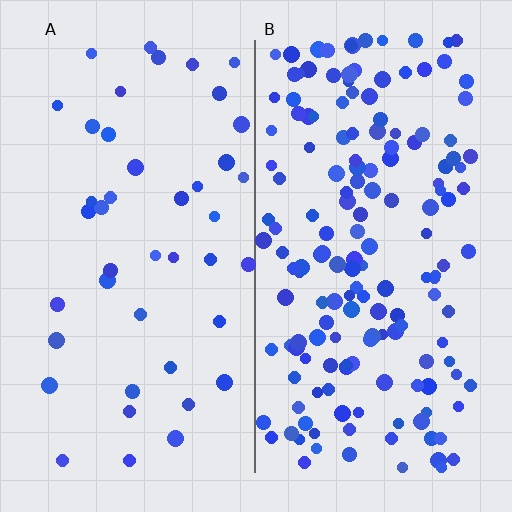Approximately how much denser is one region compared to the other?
Approximately 3.8× — region B over region A.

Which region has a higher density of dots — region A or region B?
B (the right).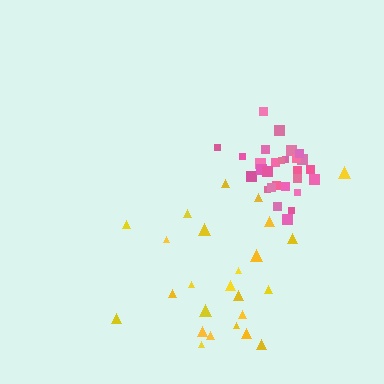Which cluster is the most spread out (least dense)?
Yellow.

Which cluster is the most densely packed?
Pink.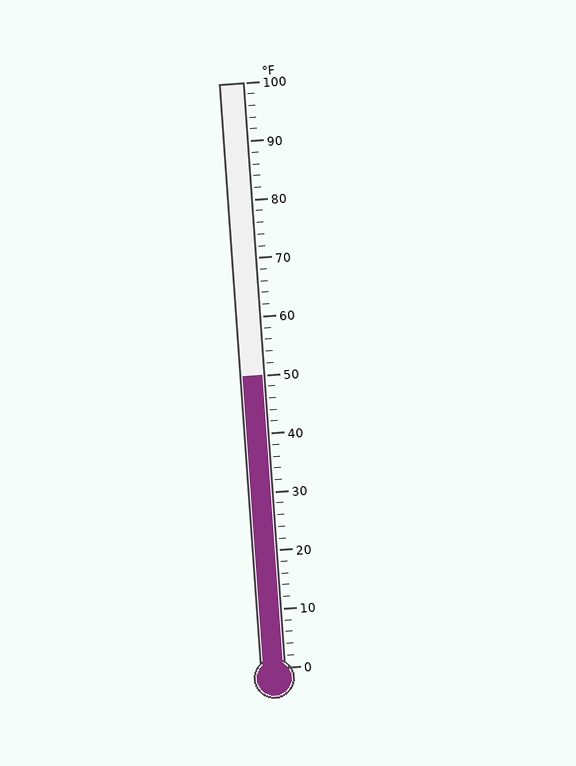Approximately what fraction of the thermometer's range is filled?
The thermometer is filled to approximately 50% of its range.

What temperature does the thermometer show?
The thermometer shows approximately 50°F.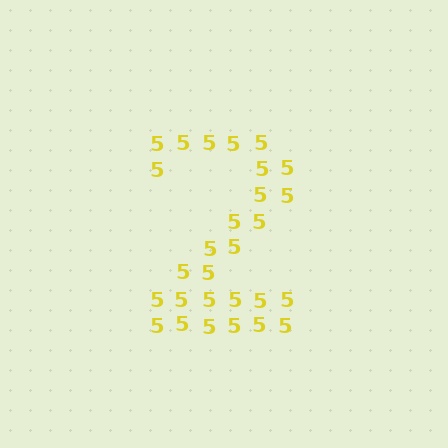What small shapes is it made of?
It is made of small digit 5's.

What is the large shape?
The large shape is the digit 2.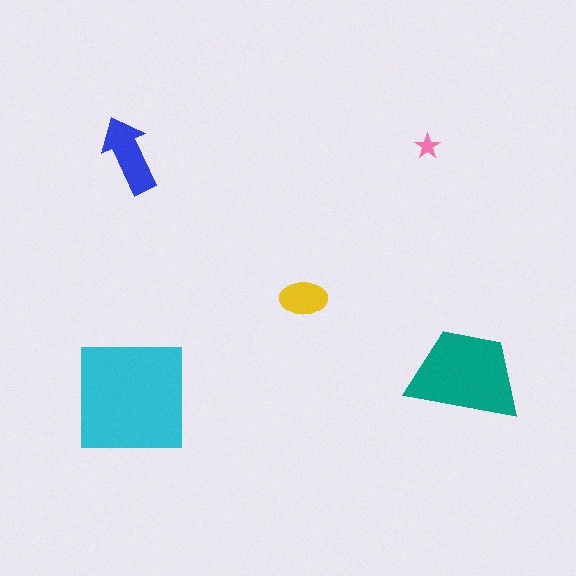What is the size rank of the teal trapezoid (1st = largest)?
2nd.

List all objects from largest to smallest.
The cyan square, the teal trapezoid, the blue arrow, the yellow ellipse, the pink star.